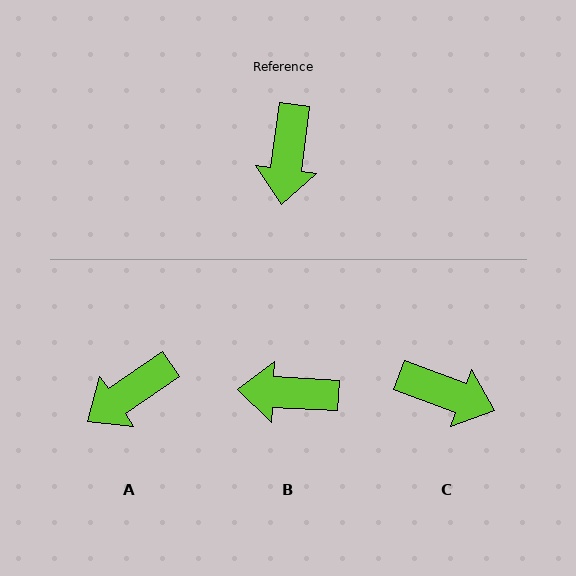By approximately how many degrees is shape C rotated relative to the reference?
Approximately 77 degrees counter-clockwise.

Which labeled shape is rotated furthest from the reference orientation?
B, about 86 degrees away.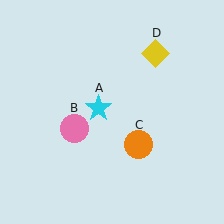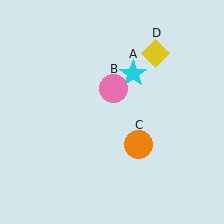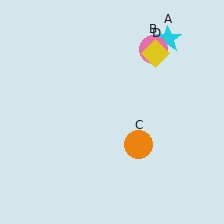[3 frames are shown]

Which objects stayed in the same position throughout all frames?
Orange circle (object C) and yellow diamond (object D) remained stationary.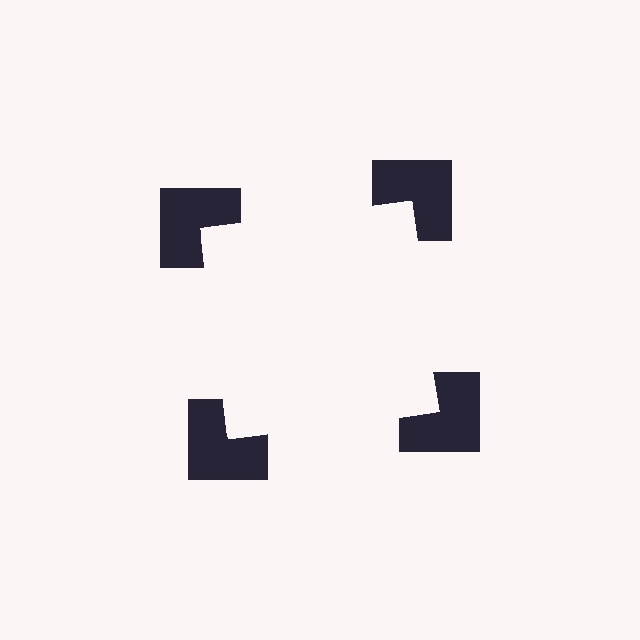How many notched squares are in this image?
There are 4 — one at each vertex of the illusory square.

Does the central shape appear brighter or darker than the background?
It typically appears slightly brighter than the background, even though no actual brightness change is drawn.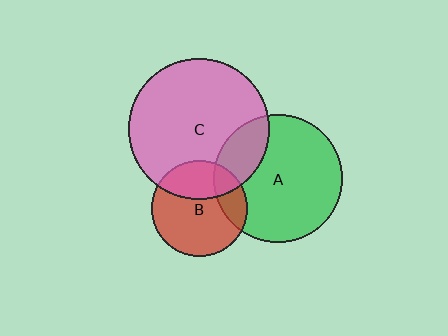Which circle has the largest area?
Circle C (pink).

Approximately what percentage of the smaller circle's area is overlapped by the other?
Approximately 20%.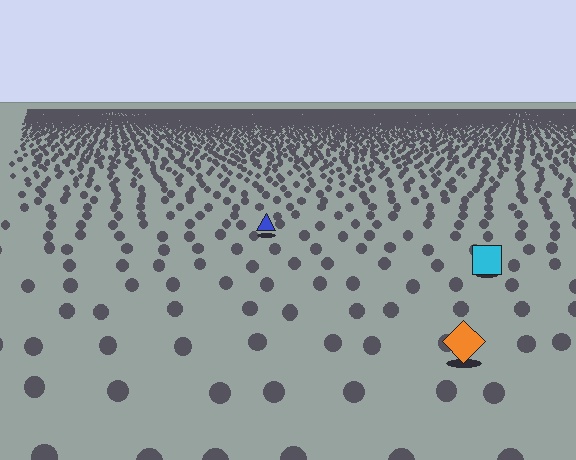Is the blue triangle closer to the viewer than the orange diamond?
No. The orange diamond is closer — you can tell from the texture gradient: the ground texture is coarser near it.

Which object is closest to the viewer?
The orange diamond is closest. The texture marks near it are larger and more spread out.